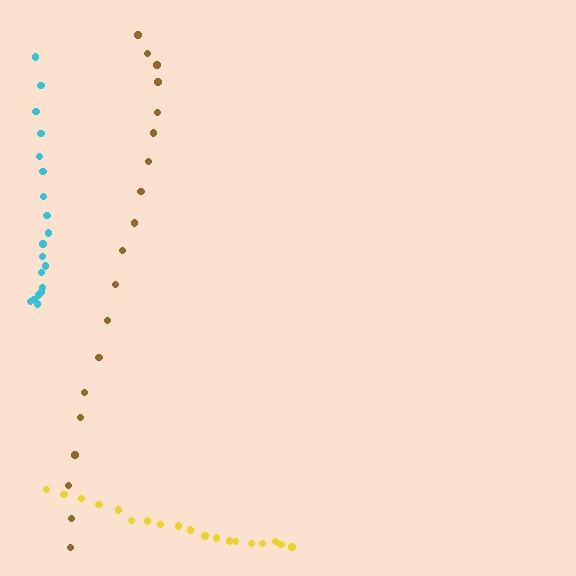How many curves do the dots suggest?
There are 3 distinct paths.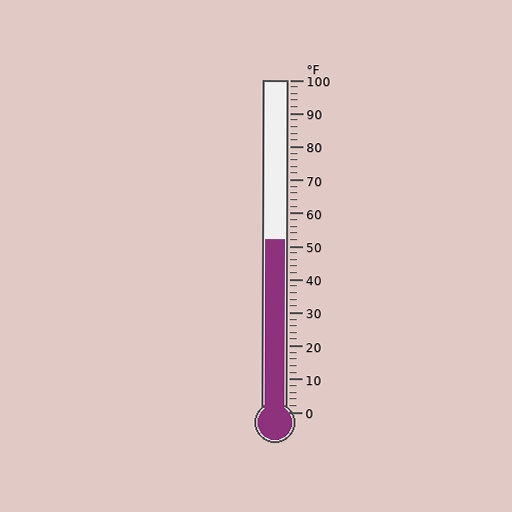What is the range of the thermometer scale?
The thermometer scale ranges from 0°F to 100°F.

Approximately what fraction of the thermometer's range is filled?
The thermometer is filled to approximately 50% of its range.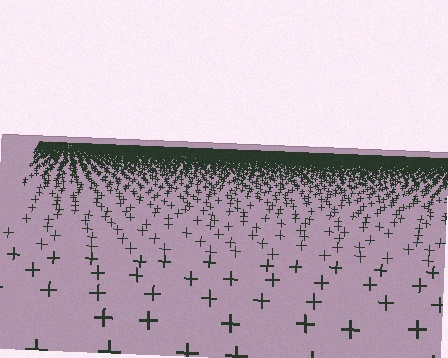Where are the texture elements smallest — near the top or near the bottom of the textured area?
Near the top.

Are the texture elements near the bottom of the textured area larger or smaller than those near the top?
Larger. Near the bottom, elements are closer to the viewer and appear at a bigger on-screen size.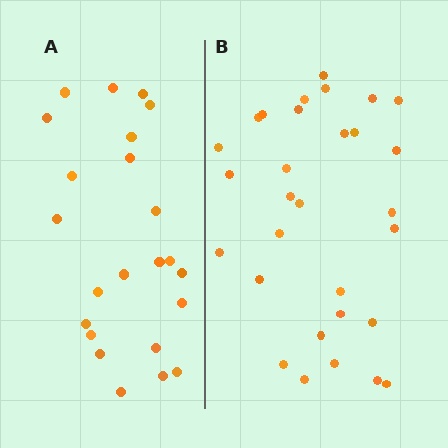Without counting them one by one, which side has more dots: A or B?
Region B (the right region) has more dots.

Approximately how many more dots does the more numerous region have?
Region B has roughly 8 or so more dots than region A.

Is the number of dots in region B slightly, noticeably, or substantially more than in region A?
Region B has noticeably more, but not dramatically so. The ratio is roughly 1.3 to 1.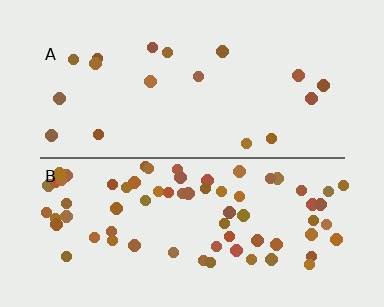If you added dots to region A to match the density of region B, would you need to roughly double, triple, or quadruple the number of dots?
Approximately quadruple.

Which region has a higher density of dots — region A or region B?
B (the bottom).